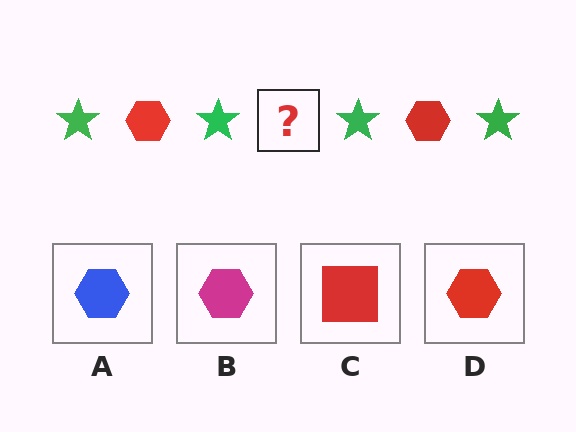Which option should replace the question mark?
Option D.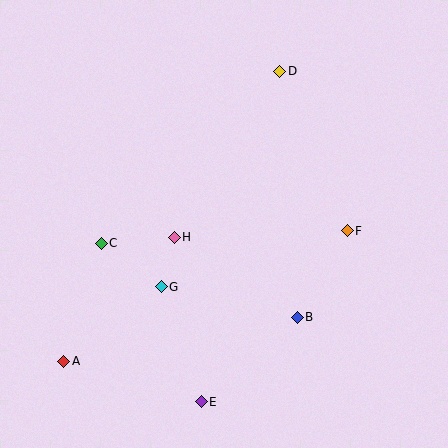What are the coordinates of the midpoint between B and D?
The midpoint between B and D is at (288, 194).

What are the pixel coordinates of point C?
Point C is at (101, 243).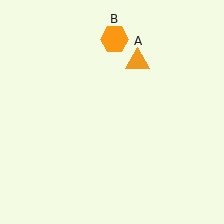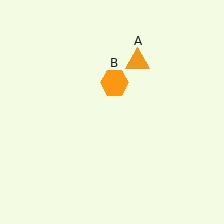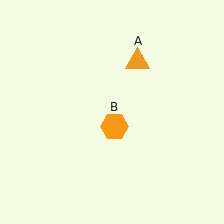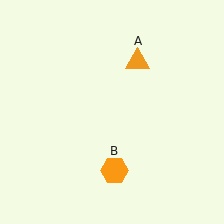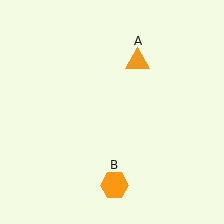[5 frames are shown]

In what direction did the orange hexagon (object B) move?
The orange hexagon (object B) moved down.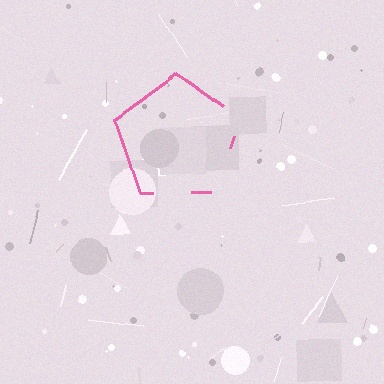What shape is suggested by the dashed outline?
The dashed outline suggests a pentagon.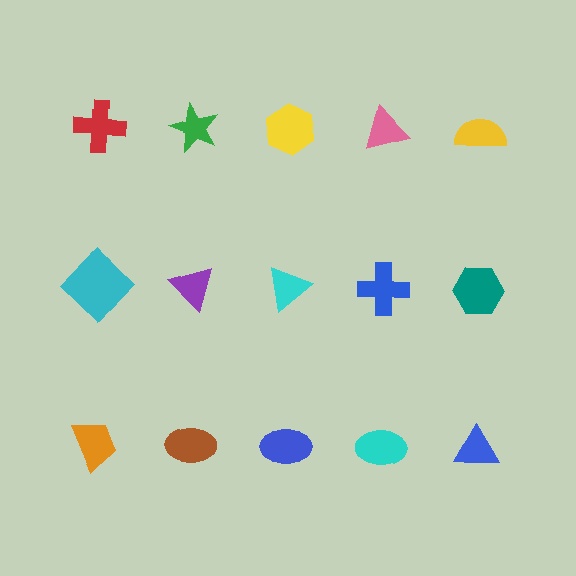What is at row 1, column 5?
A yellow semicircle.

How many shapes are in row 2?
5 shapes.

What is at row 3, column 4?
A cyan ellipse.